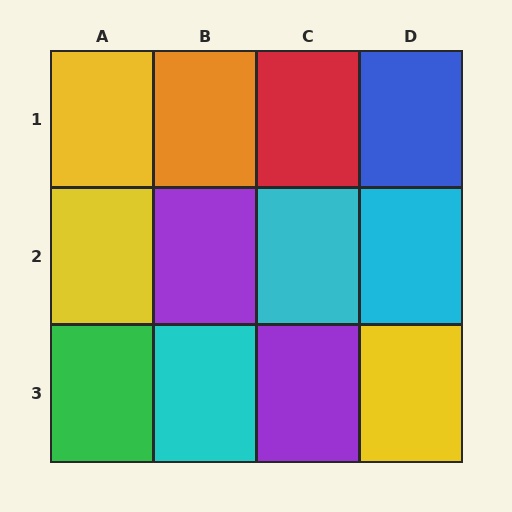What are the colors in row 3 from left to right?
Green, cyan, purple, yellow.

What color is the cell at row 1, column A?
Yellow.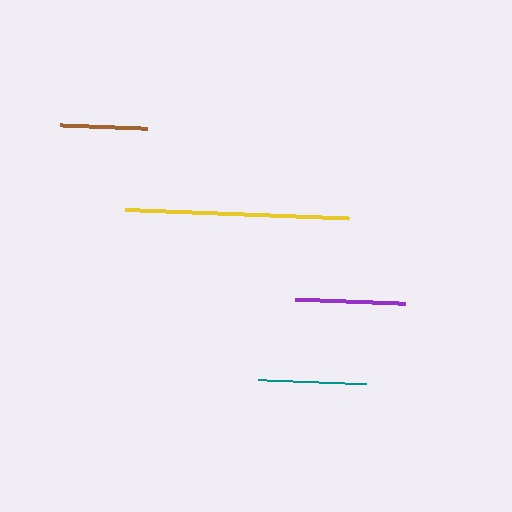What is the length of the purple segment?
The purple segment is approximately 110 pixels long.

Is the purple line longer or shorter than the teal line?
The purple line is longer than the teal line.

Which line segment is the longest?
The yellow line is the longest at approximately 224 pixels.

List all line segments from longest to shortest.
From longest to shortest: yellow, purple, teal, brown.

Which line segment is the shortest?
The brown line is the shortest at approximately 87 pixels.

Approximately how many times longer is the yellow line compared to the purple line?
The yellow line is approximately 2.0 times the length of the purple line.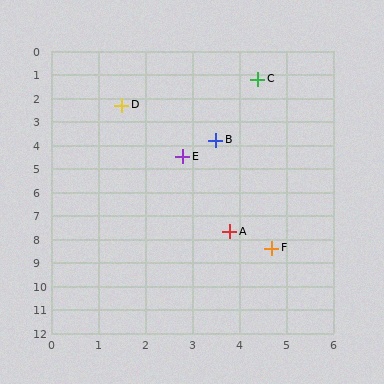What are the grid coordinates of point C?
Point C is at approximately (4.4, 1.2).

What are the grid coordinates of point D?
Point D is at approximately (1.5, 2.3).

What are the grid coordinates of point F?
Point F is at approximately (4.7, 8.4).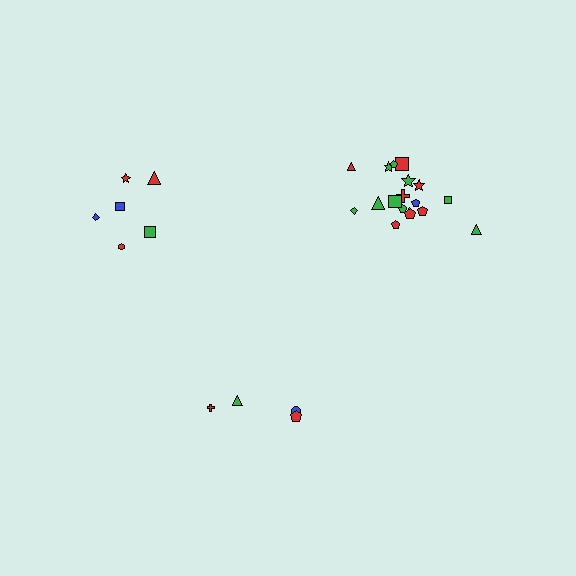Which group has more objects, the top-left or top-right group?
The top-right group.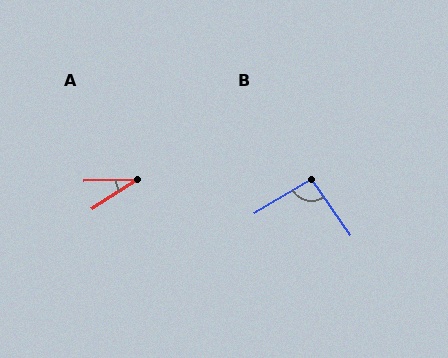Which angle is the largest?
B, at approximately 94 degrees.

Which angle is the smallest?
A, at approximately 32 degrees.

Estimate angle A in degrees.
Approximately 32 degrees.